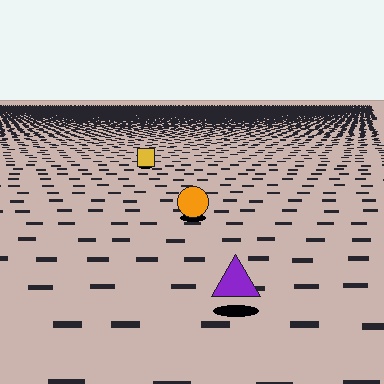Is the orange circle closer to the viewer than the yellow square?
Yes. The orange circle is closer — you can tell from the texture gradient: the ground texture is coarser near it.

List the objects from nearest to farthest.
From nearest to farthest: the purple triangle, the orange circle, the yellow square.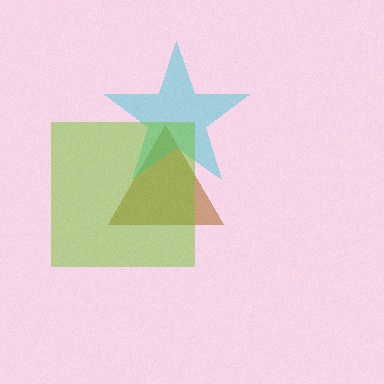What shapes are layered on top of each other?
The layered shapes are: a brown triangle, a cyan star, a lime square.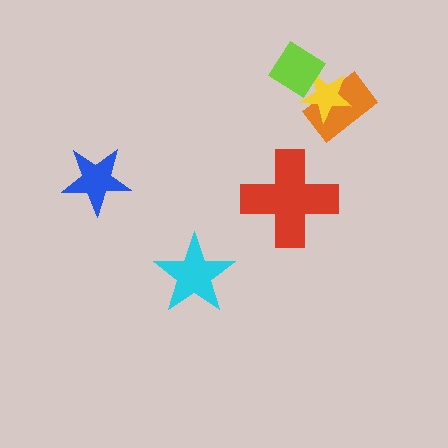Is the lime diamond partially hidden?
No, no other shape covers it.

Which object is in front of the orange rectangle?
The yellow star is in front of the orange rectangle.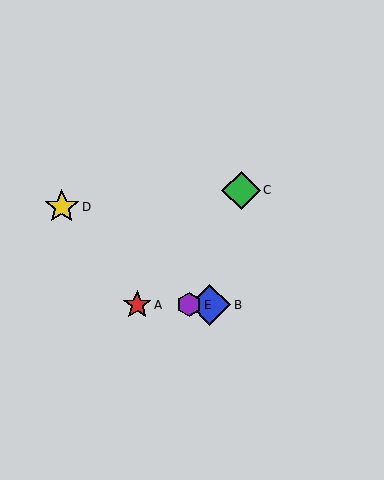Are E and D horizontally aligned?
No, E is at y≈305 and D is at y≈207.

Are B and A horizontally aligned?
Yes, both are at y≈305.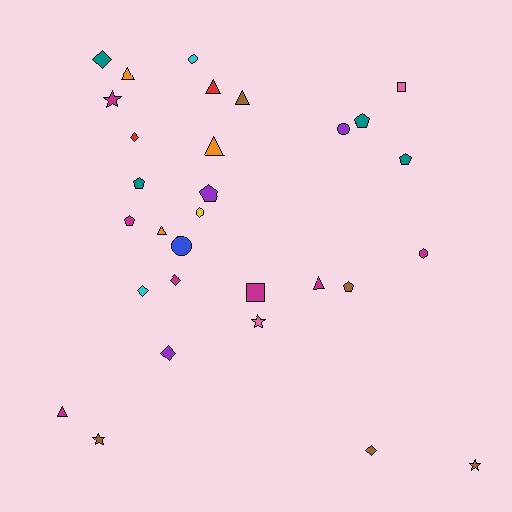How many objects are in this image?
There are 30 objects.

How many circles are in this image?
There are 3 circles.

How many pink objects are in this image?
There are 2 pink objects.